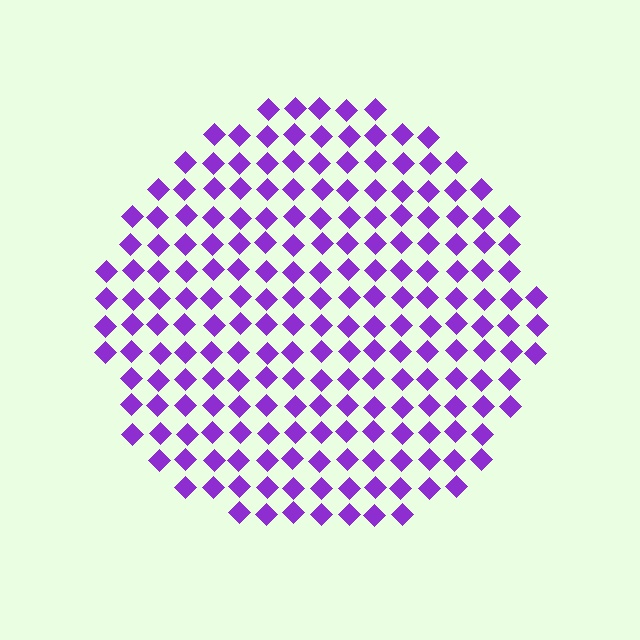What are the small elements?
The small elements are diamonds.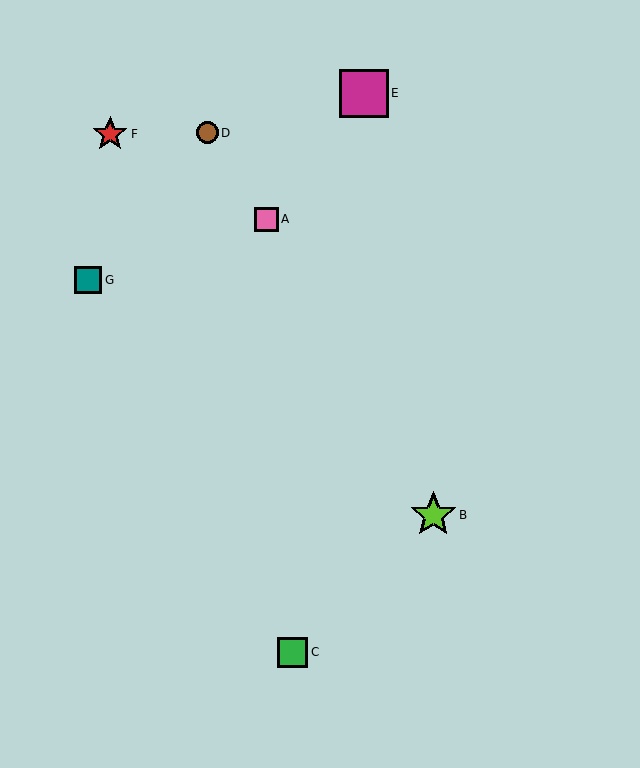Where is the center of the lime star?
The center of the lime star is at (433, 515).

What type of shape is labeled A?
Shape A is a pink square.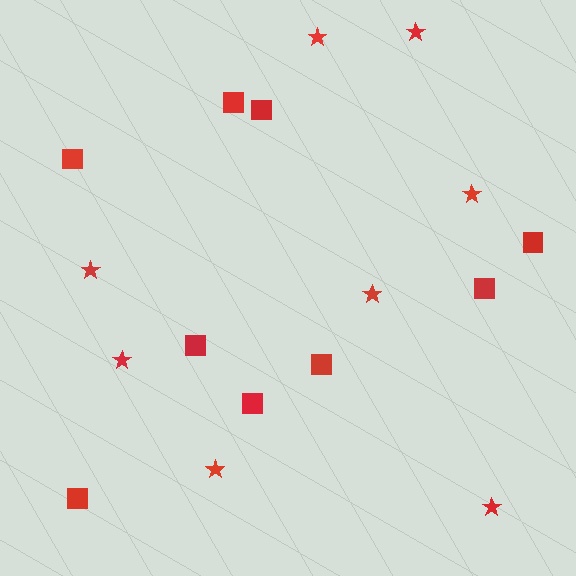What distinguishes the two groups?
There are 2 groups: one group of stars (8) and one group of squares (9).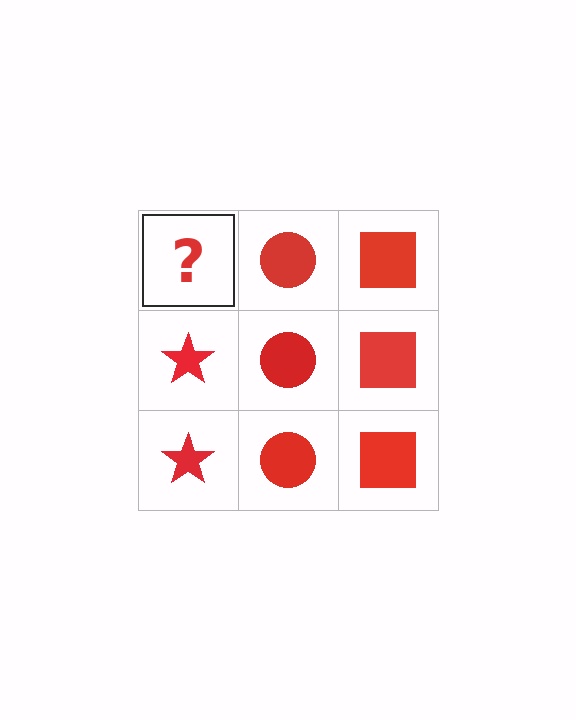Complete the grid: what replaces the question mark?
The question mark should be replaced with a red star.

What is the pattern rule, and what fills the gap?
The rule is that each column has a consistent shape. The gap should be filled with a red star.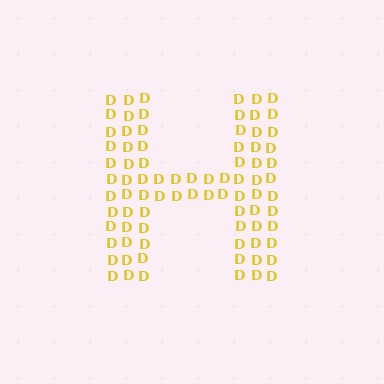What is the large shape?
The large shape is the letter H.